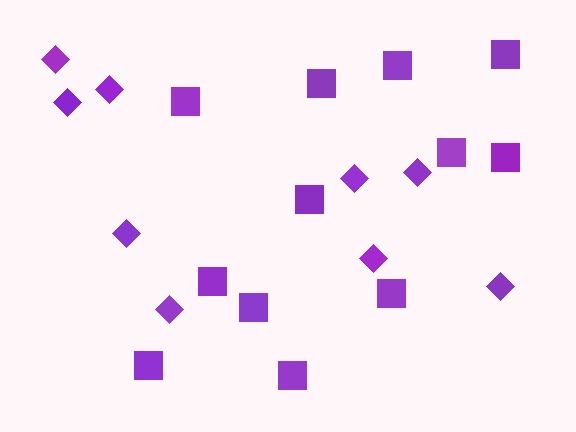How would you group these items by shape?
There are 2 groups: one group of squares (12) and one group of diamonds (9).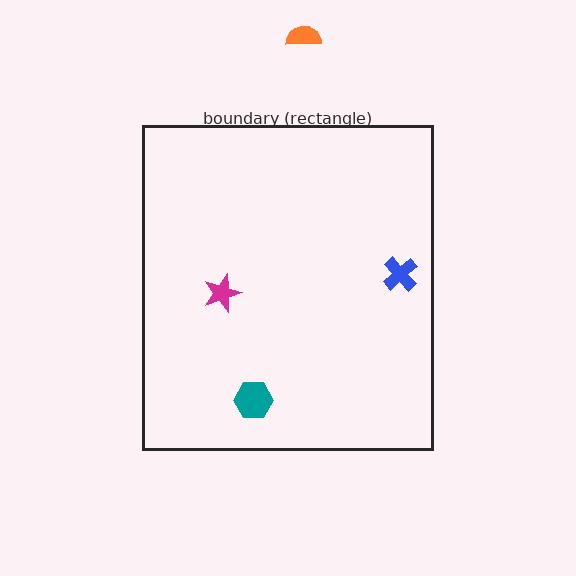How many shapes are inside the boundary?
3 inside, 1 outside.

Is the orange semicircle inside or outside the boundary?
Outside.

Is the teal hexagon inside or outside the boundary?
Inside.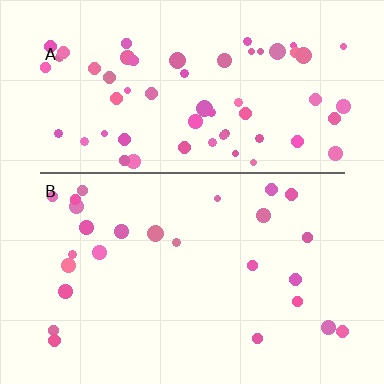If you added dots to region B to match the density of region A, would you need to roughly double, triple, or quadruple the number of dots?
Approximately double.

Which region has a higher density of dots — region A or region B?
A (the top).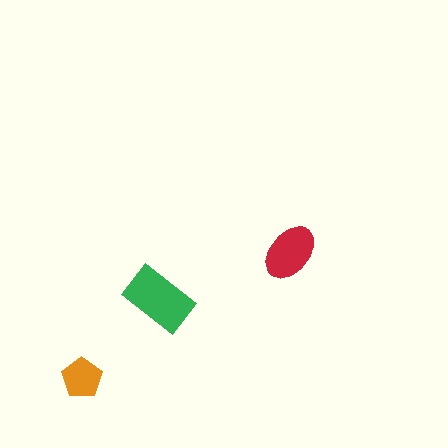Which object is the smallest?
The orange pentagon.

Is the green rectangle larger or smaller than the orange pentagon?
Larger.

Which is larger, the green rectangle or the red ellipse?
The green rectangle.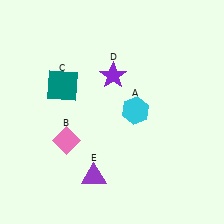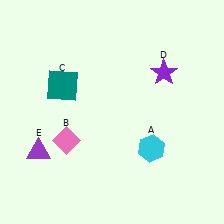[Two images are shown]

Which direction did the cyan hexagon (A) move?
The cyan hexagon (A) moved down.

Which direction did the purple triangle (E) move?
The purple triangle (E) moved left.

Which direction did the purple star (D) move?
The purple star (D) moved right.